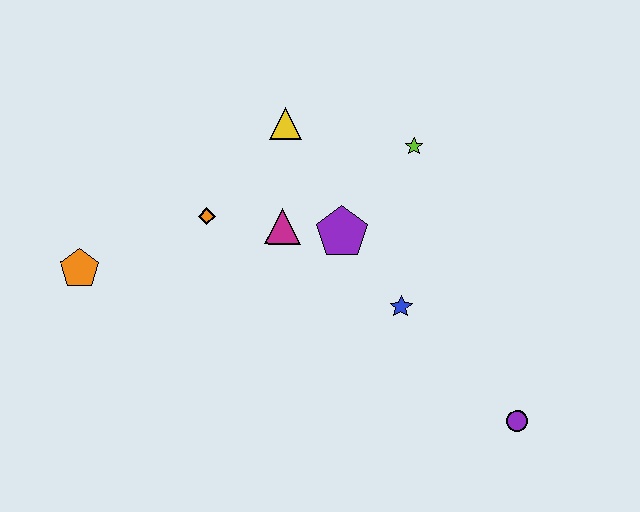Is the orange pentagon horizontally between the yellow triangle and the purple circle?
No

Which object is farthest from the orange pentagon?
The purple circle is farthest from the orange pentagon.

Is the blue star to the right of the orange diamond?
Yes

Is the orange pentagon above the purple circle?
Yes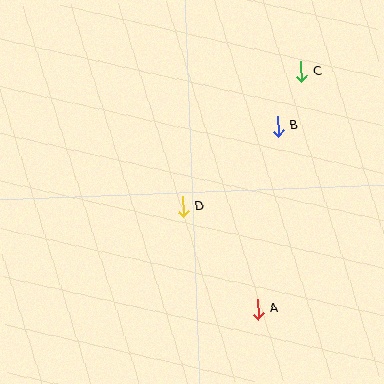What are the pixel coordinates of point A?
Point A is at (258, 309).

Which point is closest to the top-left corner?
Point D is closest to the top-left corner.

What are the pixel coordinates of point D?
Point D is at (183, 206).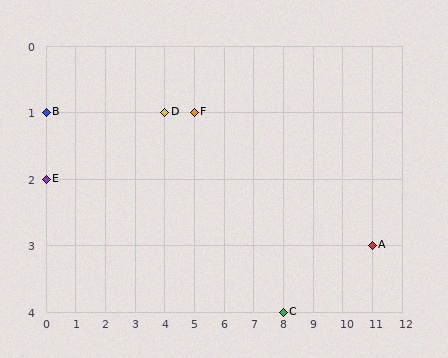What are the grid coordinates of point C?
Point C is at grid coordinates (8, 4).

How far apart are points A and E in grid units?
Points A and E are 11 columns and 1 row apart (about 11.0 grid units diagonally).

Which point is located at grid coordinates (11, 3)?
Point A is at (11, 3).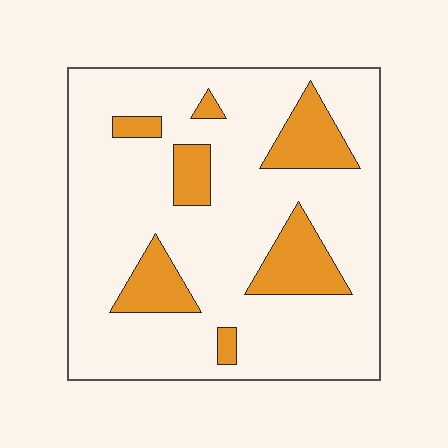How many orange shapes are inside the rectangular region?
7.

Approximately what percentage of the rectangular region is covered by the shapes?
Approximately 20%.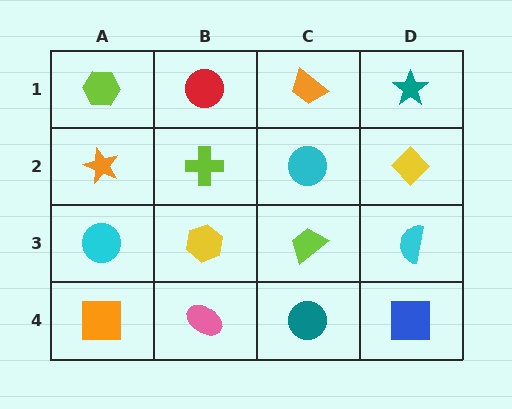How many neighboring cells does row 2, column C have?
4.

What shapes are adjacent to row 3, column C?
A cyan circle (row 2, column C), a teal circle (row 4, column C), a yellow hexagon (row 3, column B), a cyan semicircle (row 3, column D).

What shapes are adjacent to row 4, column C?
A lime trapezoid (row 3, column C), a pink ellipse (row 4, column B), a blue square (row 4, column D).